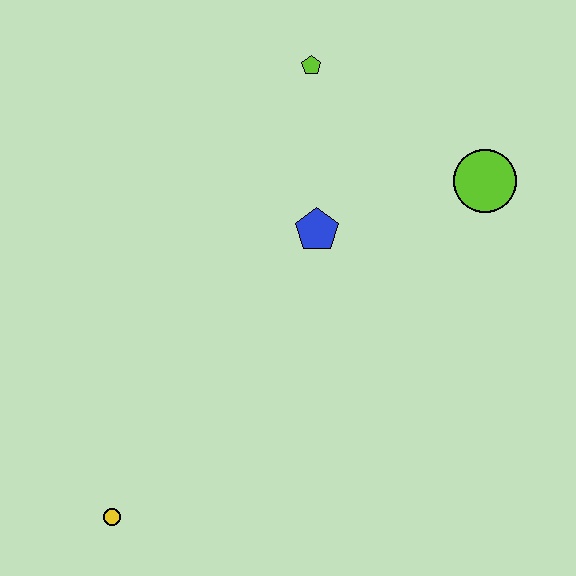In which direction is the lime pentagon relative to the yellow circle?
The lime pentagon is above the yellow circle.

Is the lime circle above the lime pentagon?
No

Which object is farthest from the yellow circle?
The lime circle is farthest from the yellow circle.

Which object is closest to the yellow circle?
The blue pentagon is closest to the yellow circle.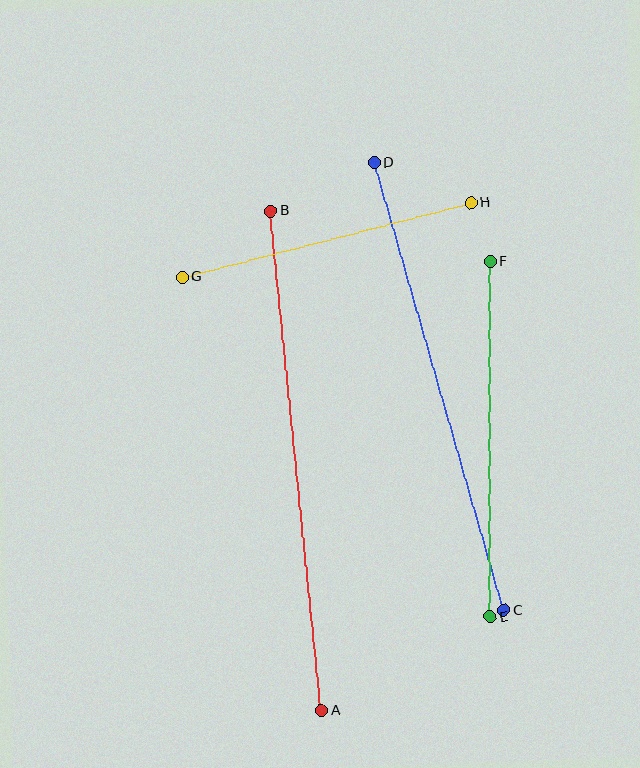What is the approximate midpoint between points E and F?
The midpoint is at approximately (490, 439) pixels.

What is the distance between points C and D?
The distance is approximately 466 pixels.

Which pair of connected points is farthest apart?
Points A and B are farthest apart.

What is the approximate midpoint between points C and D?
The midpoint is at approximately (439, 386) pixels.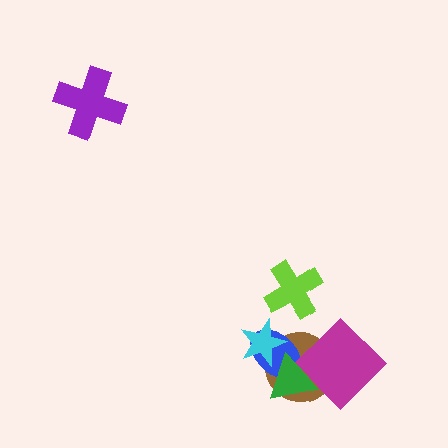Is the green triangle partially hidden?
Yes, it is partially covered by another shape.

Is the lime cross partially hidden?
No, no other shape covers it.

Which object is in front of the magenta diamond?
The green triangle is in front of the magenta diamond.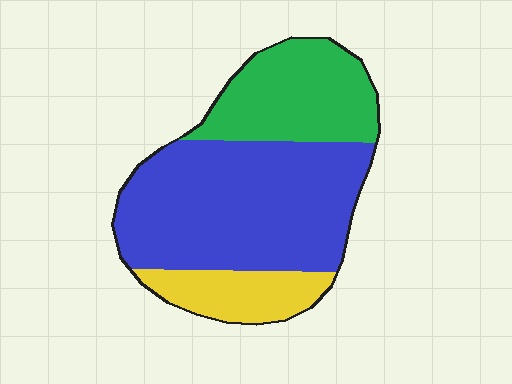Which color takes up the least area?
Yellow, at roughly 15%.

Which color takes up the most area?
Blue, at roughly 55%.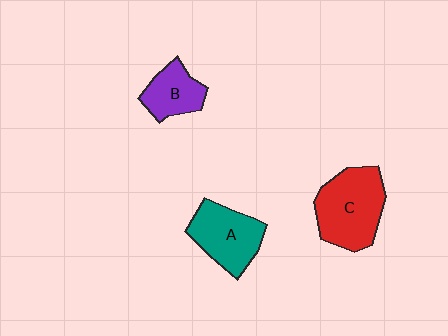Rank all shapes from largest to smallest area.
From largest to smallest: C (red), A (teal), B (purple).